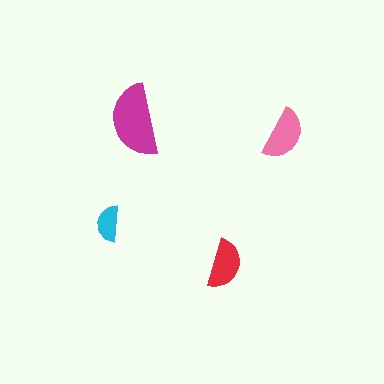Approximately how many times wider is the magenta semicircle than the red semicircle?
About 1.5 times wider.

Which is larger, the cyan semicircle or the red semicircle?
The red one.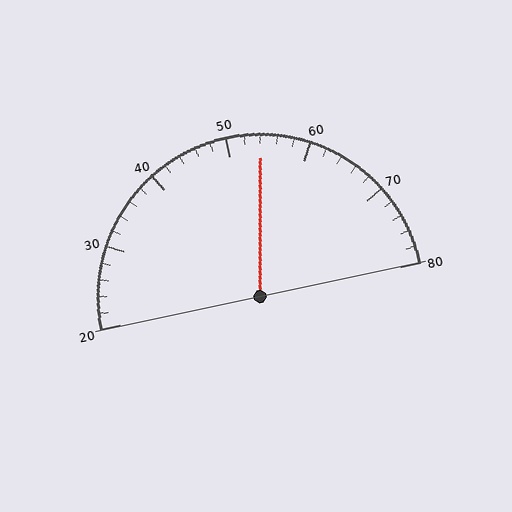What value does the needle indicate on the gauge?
The needle indicates approximately 54.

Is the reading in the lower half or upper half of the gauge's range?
The reading is in the upper half of the range (20 to 80).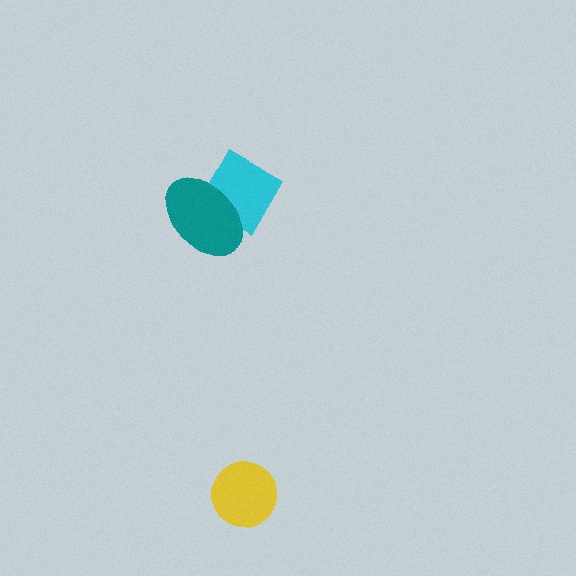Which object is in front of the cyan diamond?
The teal ellipse is in front of the cyan diamond.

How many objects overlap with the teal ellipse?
1 object overlaps with the teal ellipse.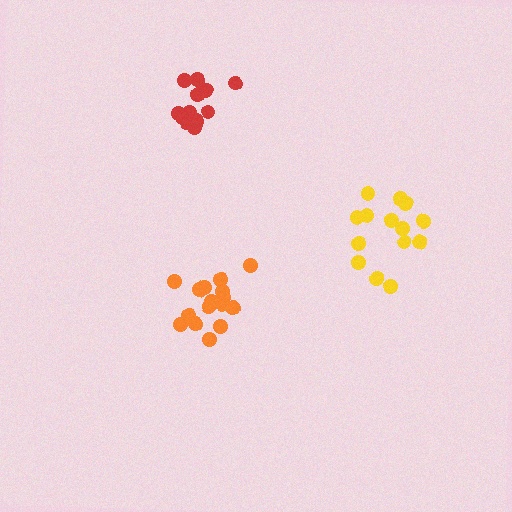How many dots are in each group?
Group 1: 16 dots, Group 2: 12 dots, Group 3: 14 dots (42 total).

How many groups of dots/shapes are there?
There are 3 groups.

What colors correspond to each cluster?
The clusters are colored: orange, red, yellow.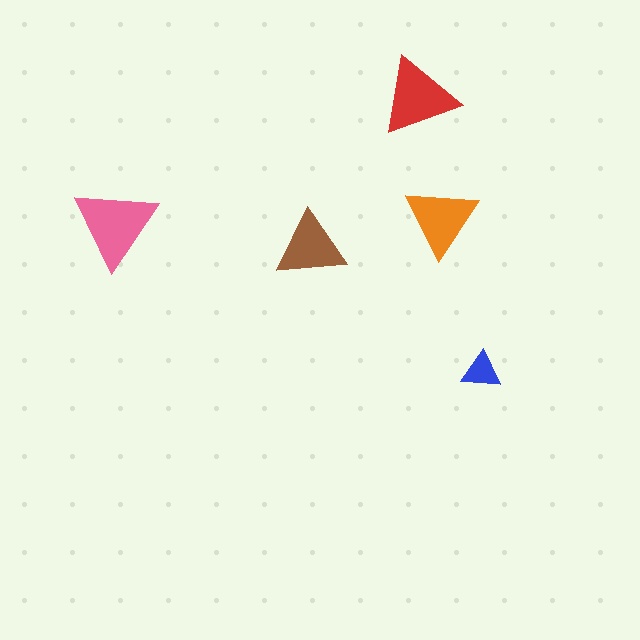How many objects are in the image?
There are 5 objects in the image.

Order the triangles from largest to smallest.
the pink one, the red one, the orange one, the brown one, the blue one.